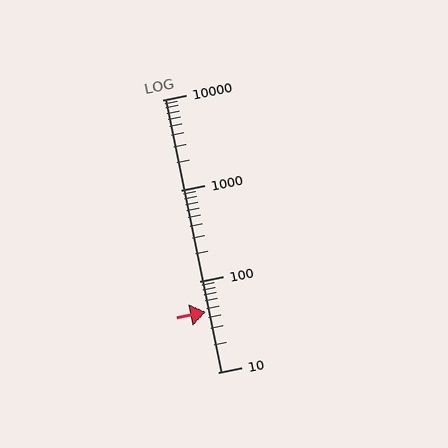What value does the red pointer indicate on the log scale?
The pointer indicates approximately 46.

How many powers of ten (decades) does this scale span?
The scale spans 3 decades, from 10 to 10000.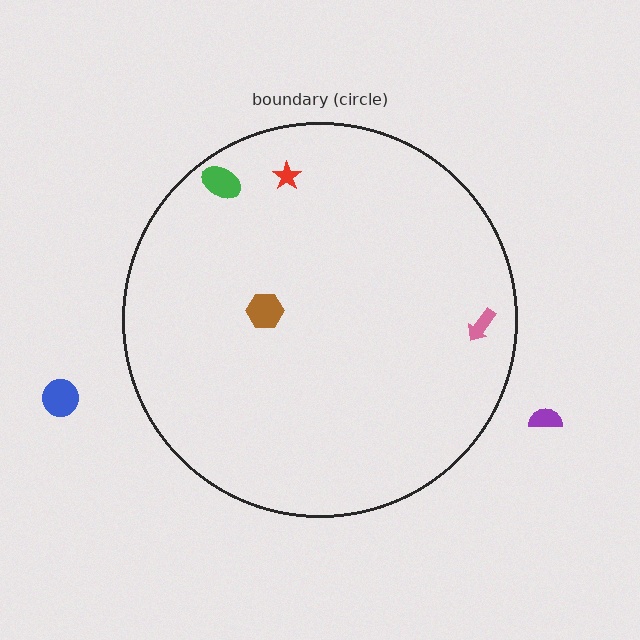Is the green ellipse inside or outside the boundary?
Inside.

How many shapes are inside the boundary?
4 inside, 2 outside.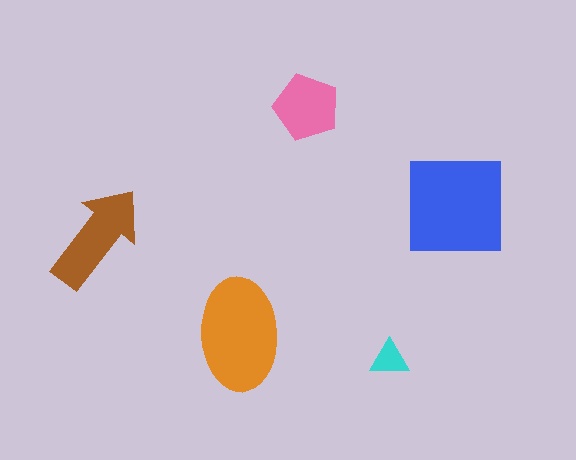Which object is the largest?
The blue square.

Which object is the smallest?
The cyan triangle.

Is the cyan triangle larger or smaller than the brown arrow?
Smaller.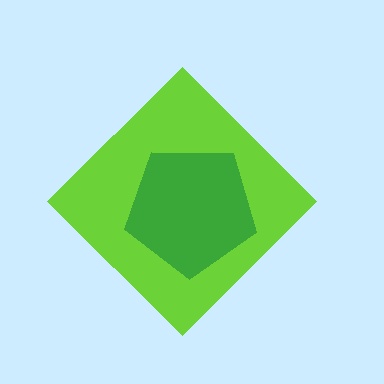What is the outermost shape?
The lime diamond.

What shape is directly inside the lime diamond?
The green pentagon.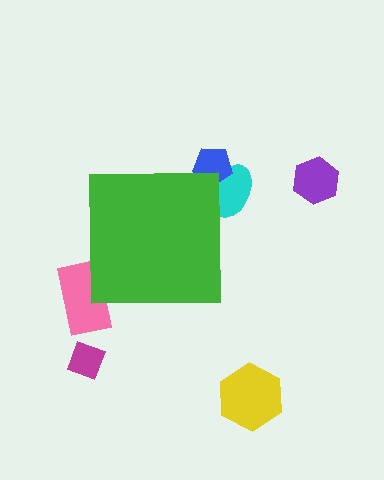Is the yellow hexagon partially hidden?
No, the yellow hexagon is fully visible.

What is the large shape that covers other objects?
A green square.